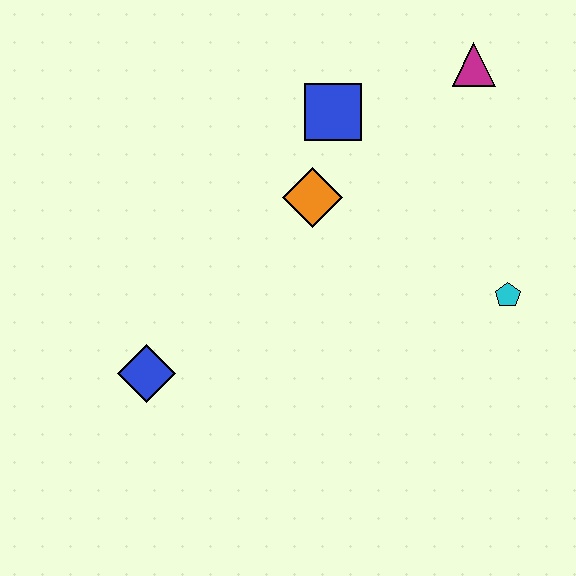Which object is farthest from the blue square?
The blue diamond is farthest from the blue square.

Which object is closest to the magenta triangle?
The blue square is closest to the magenta triangle.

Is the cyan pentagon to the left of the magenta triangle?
No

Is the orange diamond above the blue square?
No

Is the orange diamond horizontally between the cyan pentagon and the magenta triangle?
No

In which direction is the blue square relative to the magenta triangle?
The blue square is to the left of the magenta triangle.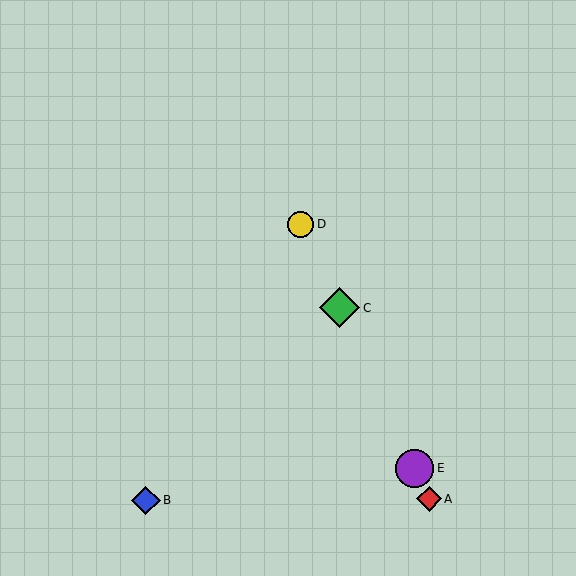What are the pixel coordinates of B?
Object B is at (146, 500).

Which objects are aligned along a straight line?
Objects A, C, D, E are aligned along a straight line.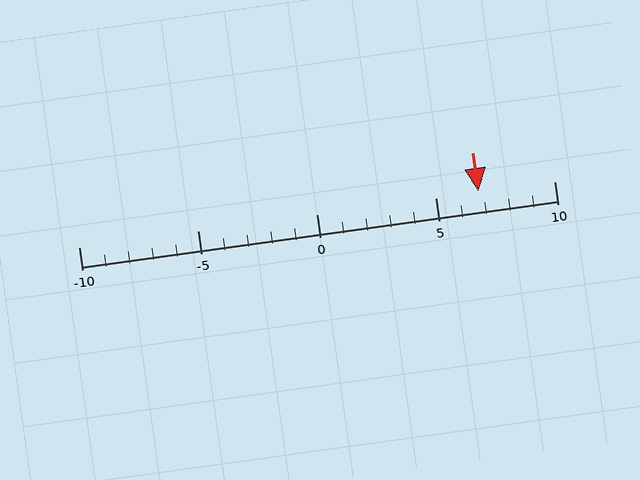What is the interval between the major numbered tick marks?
The major tick marks are spaced 5 units apart.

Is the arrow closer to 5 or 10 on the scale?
The arrow is closer to 5.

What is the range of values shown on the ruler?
The ruler shows values from -10 to 10.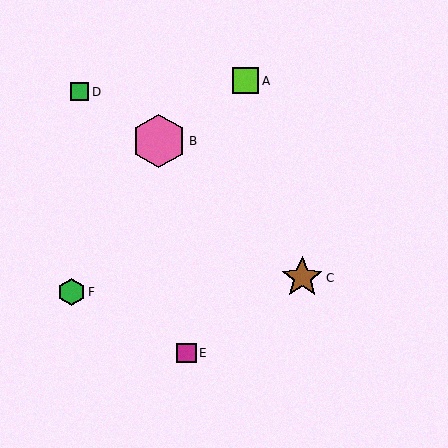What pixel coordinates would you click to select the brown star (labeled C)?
Click at (302, 278) to select the brown star C.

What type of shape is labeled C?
Shape C is a brown star.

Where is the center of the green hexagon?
The center of the green hexagon is at (71, 292).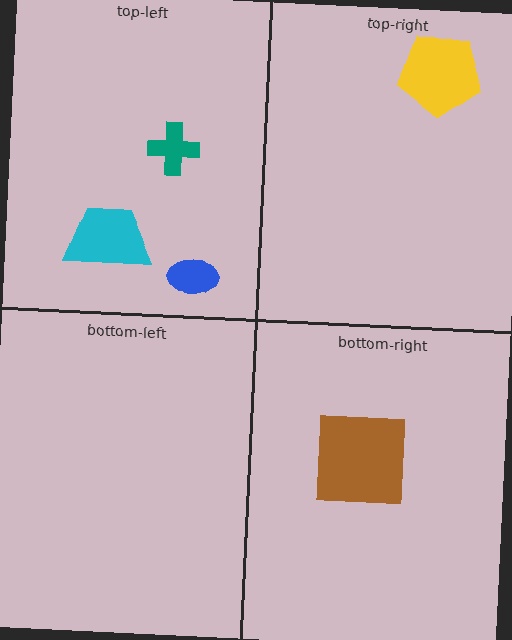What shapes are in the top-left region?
The cyan trapezoid, the teal cross, the blue ellipse.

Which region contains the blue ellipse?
The top-left region.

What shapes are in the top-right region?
The yellow pentagon.